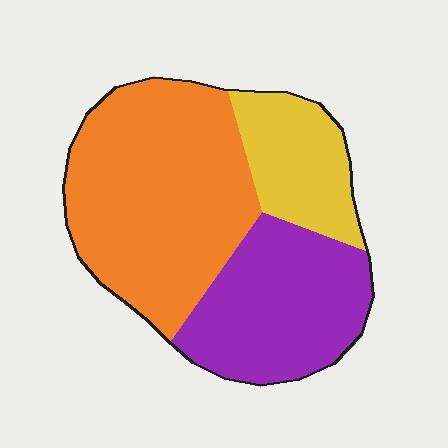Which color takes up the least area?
Yellow, at roughly 20%.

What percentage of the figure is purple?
Purple covers roughly 30% of the figure.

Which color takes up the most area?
Orange, at roughly 50%.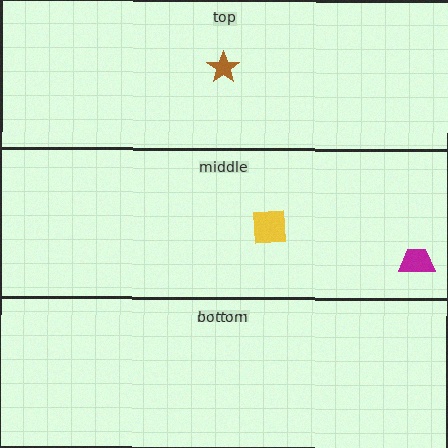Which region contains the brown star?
The top region.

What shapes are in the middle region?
The magenta trapezoid, the yellow square.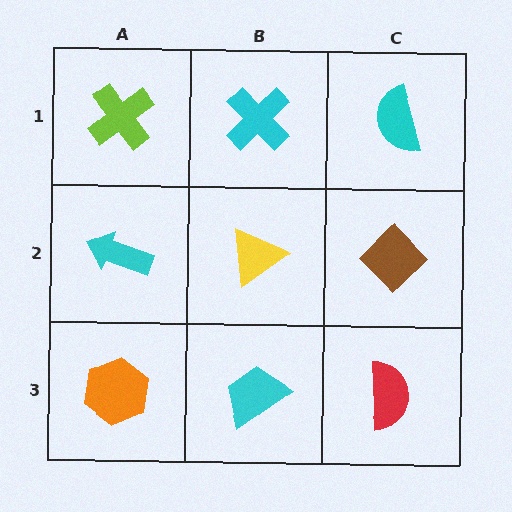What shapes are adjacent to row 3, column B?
A yellow triangle (row 2, column B), an orange hexagon (row 3, column A), a red semicircle (row 3, column C).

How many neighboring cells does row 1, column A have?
2.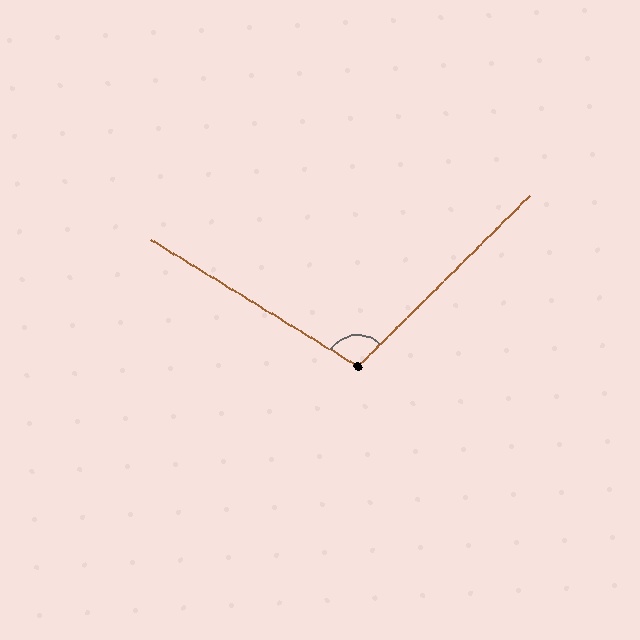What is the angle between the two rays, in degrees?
Approximately 104 degrees.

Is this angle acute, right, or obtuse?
It is obtuse.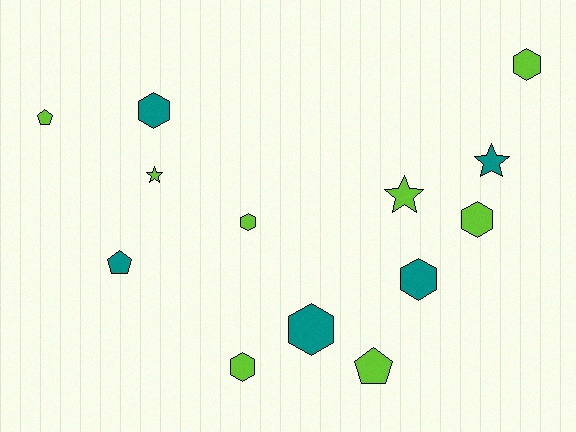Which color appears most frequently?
Lime, with 8 objects.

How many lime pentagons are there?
There are 2 lime pentagons.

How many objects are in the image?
There are 13 objects.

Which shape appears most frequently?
Hexagon, with 7 objects.